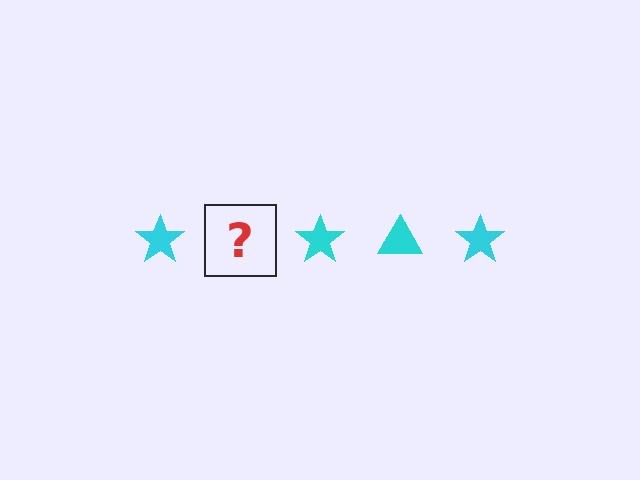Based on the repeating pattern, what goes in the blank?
The blank should be a cyan triangle.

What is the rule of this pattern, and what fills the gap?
The rule is that the pattern cycles through star, triangle shapes in cyan. The gap should be filled with a cyan triangle.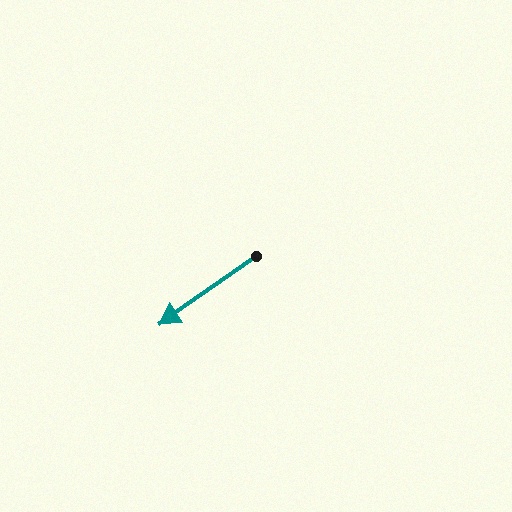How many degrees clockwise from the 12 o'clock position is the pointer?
Approximately 235 degrees.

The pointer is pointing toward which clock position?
Roughly 8 o'clock.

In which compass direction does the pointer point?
Southwest.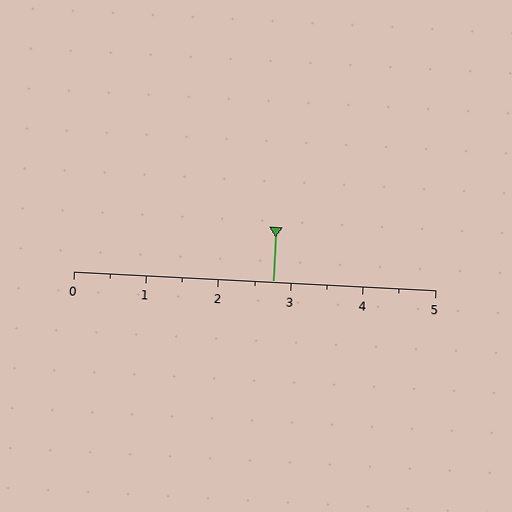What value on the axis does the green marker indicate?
The marker indicates approximately 2.8.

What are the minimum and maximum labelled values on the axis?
The axis runs from 0 to 5.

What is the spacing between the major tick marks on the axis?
The major ticks are spaced 1 apart.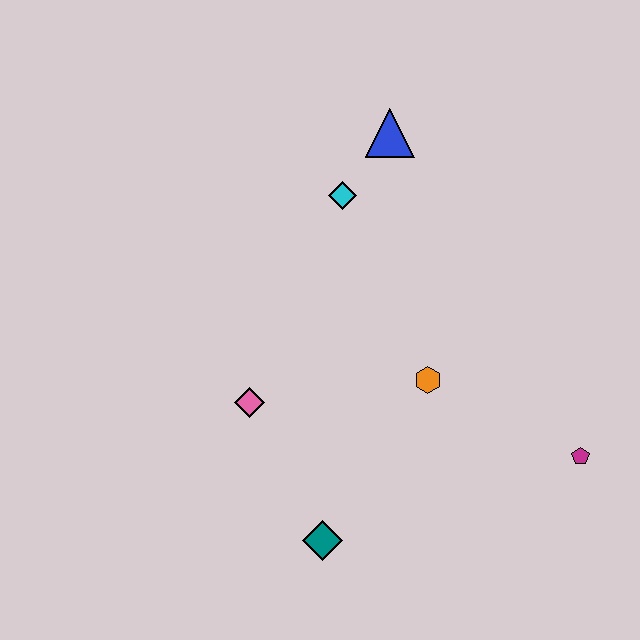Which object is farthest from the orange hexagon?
The blue triangle is farthest from the orange hexagon.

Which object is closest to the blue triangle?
The cyan diamond is closest to the blue triangle.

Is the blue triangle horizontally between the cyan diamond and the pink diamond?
No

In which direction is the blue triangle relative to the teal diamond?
The blue triangle is above the teal diamond.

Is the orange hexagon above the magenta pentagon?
Yes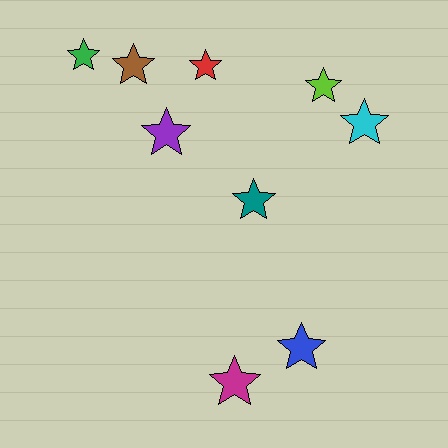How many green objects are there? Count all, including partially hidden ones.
There is 1 green object.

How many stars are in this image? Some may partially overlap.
There are 9 stars.